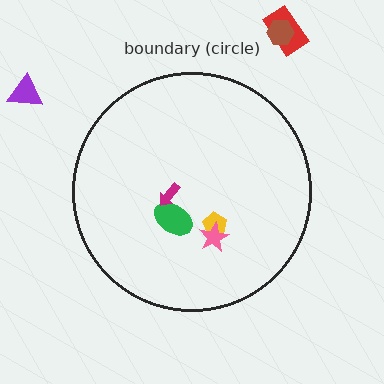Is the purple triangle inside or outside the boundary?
Outside.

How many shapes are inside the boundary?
4 inside, 3 outside.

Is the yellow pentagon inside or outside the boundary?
Inside.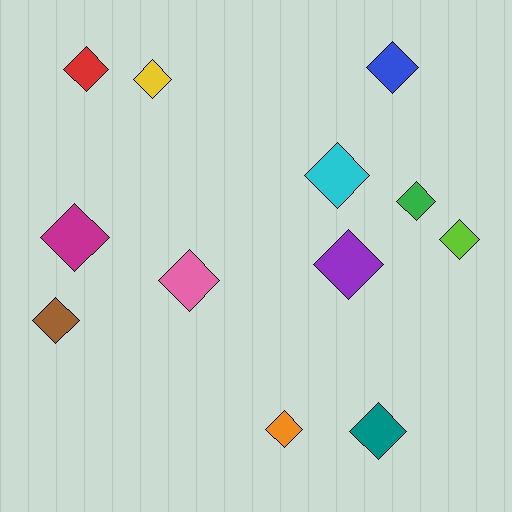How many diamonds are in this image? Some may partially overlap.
There are 12 diamonds.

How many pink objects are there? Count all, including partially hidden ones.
There is 1 pink object.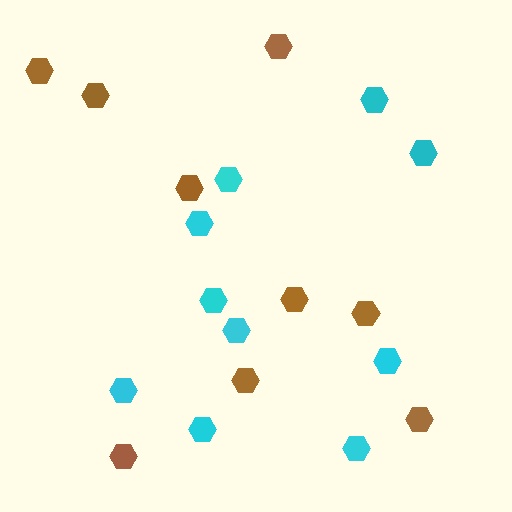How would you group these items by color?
There are 2 groups: one group of brown hexagons (9) and one group of cyan hexagons (10).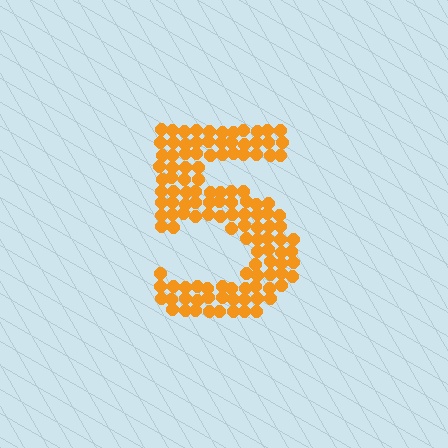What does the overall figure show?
The overall figure shows the digit 5.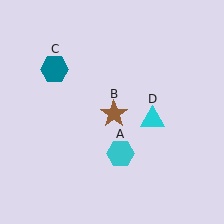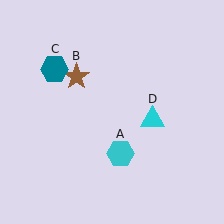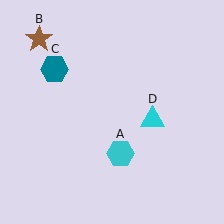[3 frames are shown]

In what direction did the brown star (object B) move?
The brown star (object B) moved up and to the left.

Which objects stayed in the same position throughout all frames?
Cyan hexagon (object A) and teal hexagon (object C) and cyan triangle (object D) remained stationary.